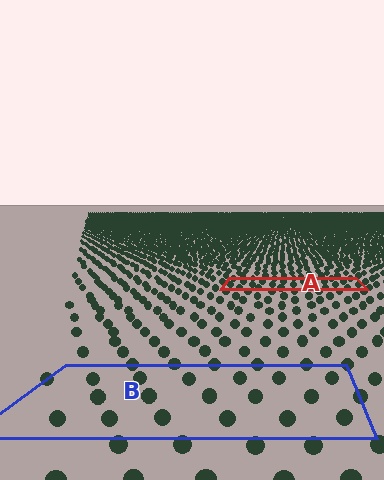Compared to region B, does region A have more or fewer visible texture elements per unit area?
Region A has more texture elements per unit area — they are packed more densely because it is farther away.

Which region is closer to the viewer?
Region B is closer. The texture elements there are larger and more spread out.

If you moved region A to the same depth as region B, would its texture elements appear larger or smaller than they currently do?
They would appear larger. At a closer depth, the same texture elements are projected at a bigger on-screen size.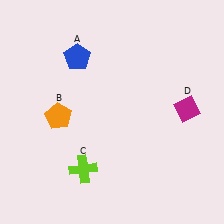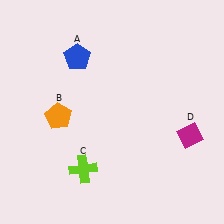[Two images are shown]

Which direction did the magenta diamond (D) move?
The magenta diamond (D) moved down.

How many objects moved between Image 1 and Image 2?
1 object moved between the two images.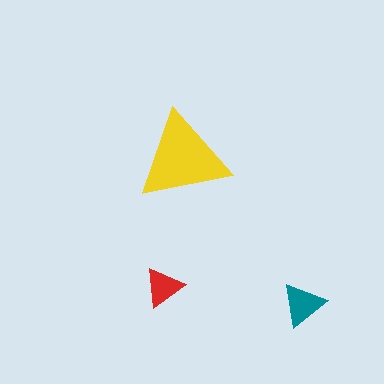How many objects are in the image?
There are 3 objects in the image.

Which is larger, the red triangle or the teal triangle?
The teal one.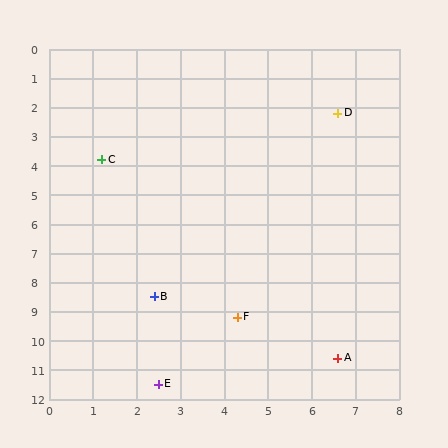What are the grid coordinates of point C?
Point C is at approximately (1.2, 3.8).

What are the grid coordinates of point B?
Point B is at approximately (2.4, 8.5).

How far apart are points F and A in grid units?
Points F and A are about 2.7 grid units apart.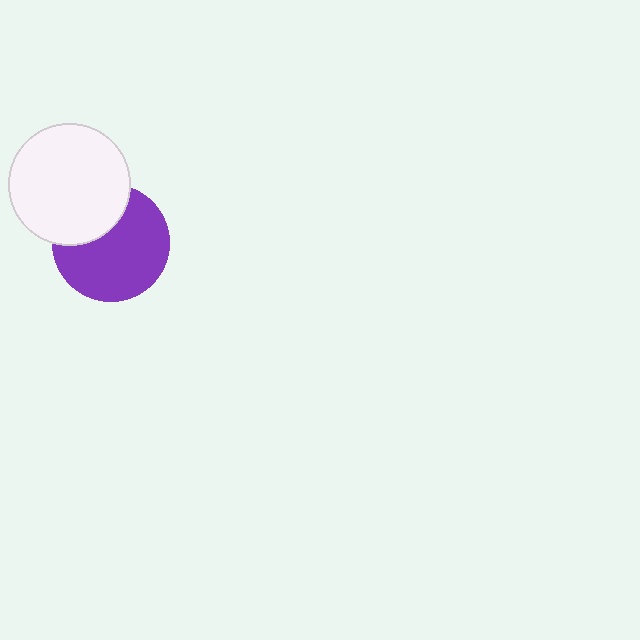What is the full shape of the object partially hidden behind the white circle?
The partially hidden object is a purple circle.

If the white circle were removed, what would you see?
You would see the complete purple circle.